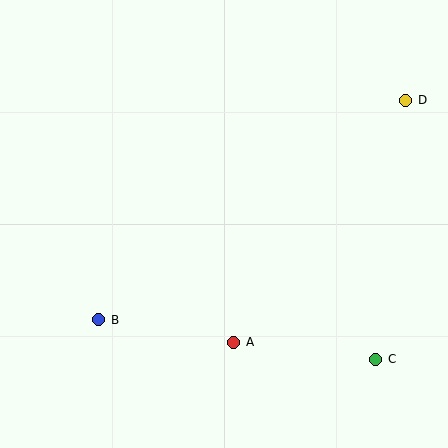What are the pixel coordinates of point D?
Point D is at (406, 100).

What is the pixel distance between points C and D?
The distance between C and D is 260 pixels.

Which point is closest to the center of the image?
Point A at (234, 342) is closest to the center.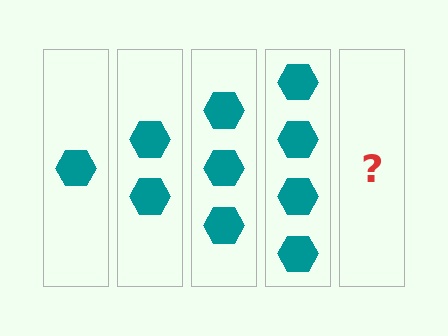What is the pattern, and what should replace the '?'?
The pattern is that each step adds one more hexagon. The '?' should be 5 hexagons.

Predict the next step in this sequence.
The next step is 5 hexagons.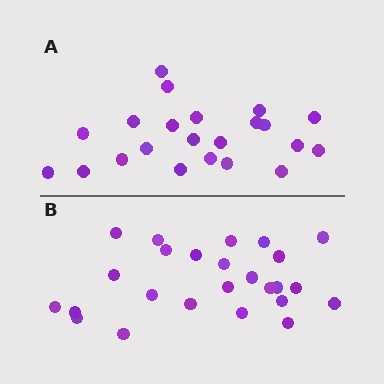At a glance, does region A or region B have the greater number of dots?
Region B (the bottom region) has more dots.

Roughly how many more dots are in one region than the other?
Region B has just a few more — roughly 2 or 3 more dots than region A.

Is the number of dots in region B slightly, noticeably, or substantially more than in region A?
Region B has only slightly more — the two regions are fairly close. The ratio is roughly 1.1 to 1.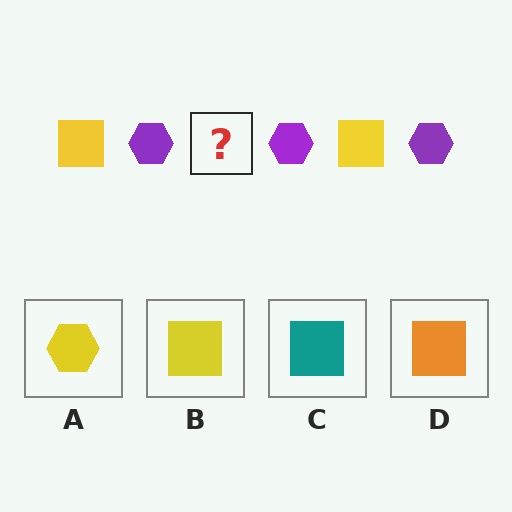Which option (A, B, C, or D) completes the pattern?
B.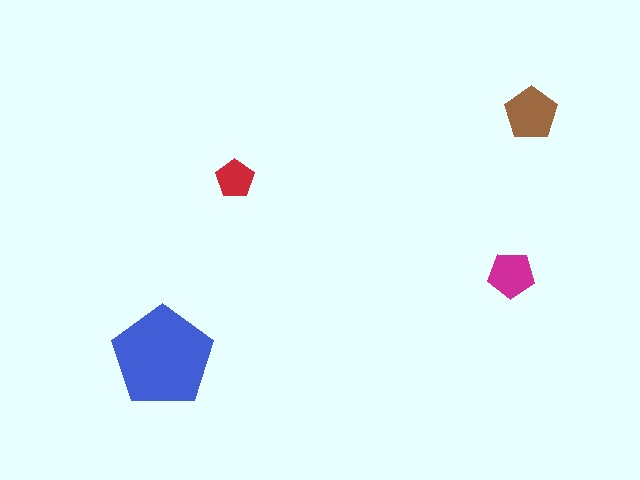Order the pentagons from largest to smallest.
the blue one, the brown one, the magenta one, the red one.